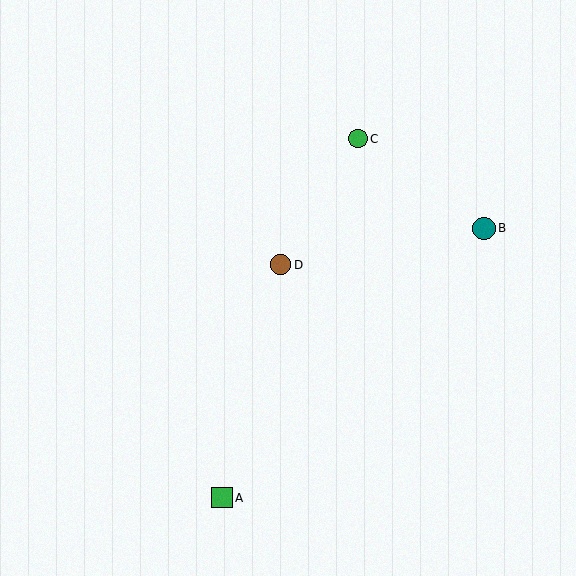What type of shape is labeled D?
Shape D is a brown circle.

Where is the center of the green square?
The center of the green square is at (222, 498).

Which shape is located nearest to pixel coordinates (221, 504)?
The green square (labeled A) at (222, 498) is nearest to that location.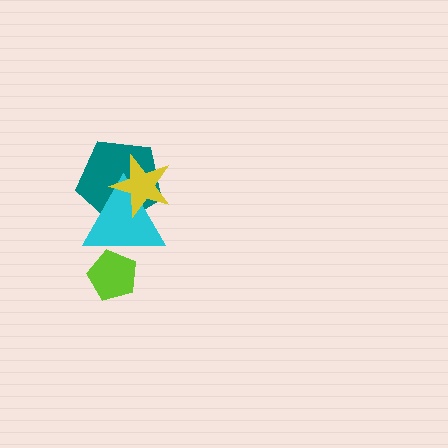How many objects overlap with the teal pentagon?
2 objects overlap with the teal pentagon.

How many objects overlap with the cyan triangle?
3 objects overlap with the cyan triangle.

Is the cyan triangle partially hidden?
Yes, it is partially covered by another shape.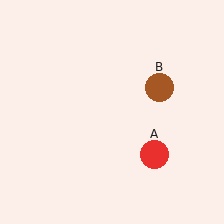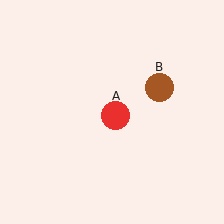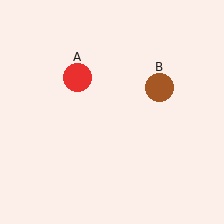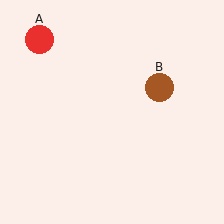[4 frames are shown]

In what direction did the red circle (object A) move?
The red circle (object A) moved up and to the left.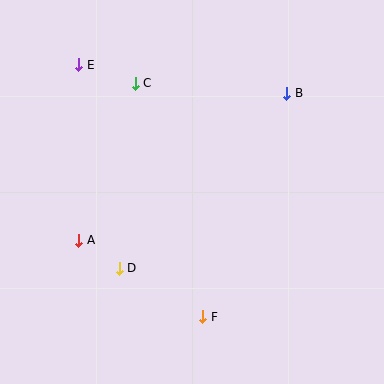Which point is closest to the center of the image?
Point D at (119, 268) is closest to the center.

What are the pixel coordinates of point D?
Point D is at (119, 268).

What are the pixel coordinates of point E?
Point E is at (79, 65).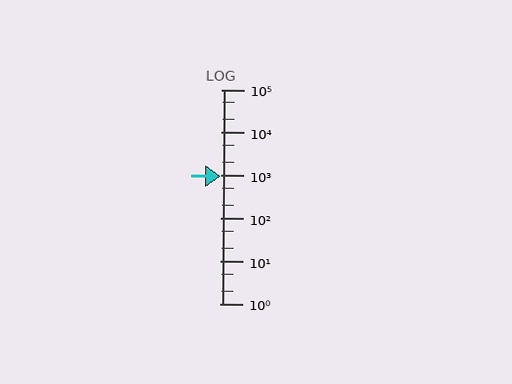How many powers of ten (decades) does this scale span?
The scale spans 5 decades, from 1 to 100000.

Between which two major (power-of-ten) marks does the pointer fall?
The pointer is between 100 and 1000.